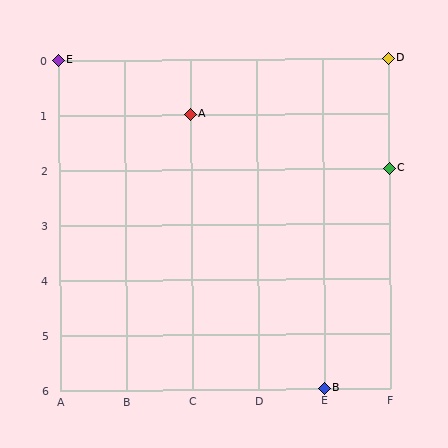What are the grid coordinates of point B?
Point B is at grid coordinates (E, 6).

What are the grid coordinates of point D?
Point D is at grid coordinates (F, 0).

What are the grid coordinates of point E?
Point E is at grid coordinates (A, 0).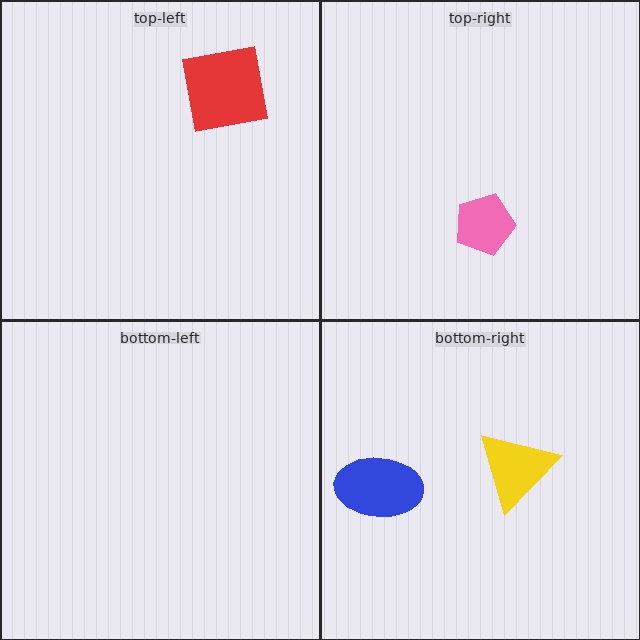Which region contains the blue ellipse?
The bottom-right region.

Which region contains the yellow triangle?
The bottom-right region.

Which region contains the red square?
The top-left region.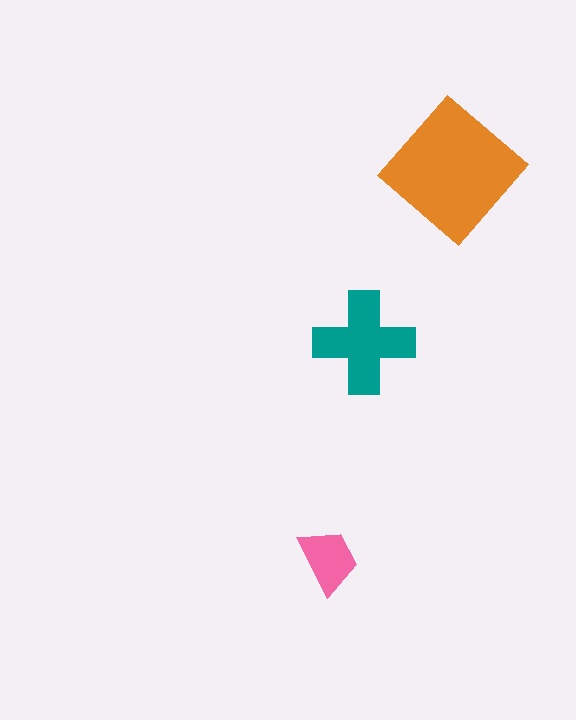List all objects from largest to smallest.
The orange diamond, the teal cross, the pink trapezoid.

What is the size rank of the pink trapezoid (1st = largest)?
3rd.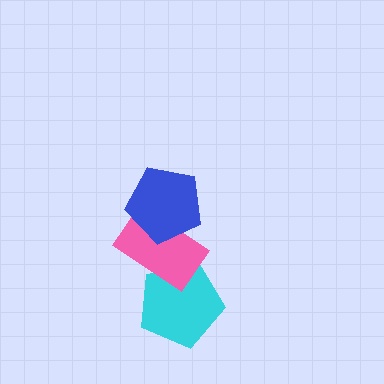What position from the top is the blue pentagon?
The blue pentagon is 1st from the top.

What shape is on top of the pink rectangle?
The blue pentagon is on top of the pink rectangle.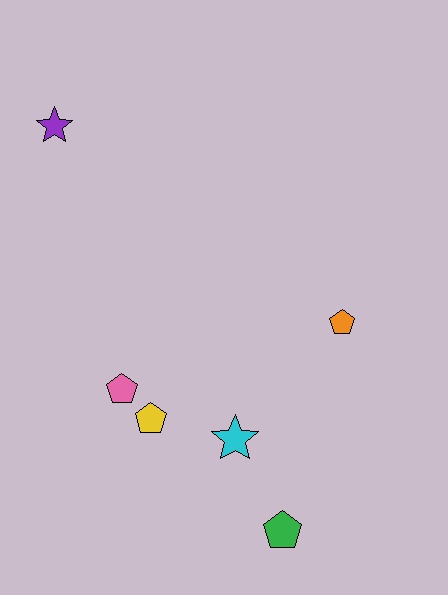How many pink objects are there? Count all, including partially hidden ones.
There is 1 pink object.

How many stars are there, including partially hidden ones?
There are 2 stars.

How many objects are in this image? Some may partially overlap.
There are 6 objects.